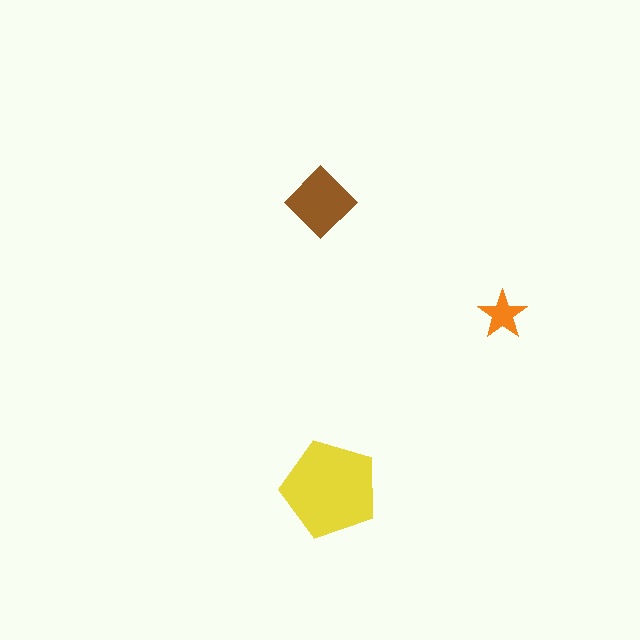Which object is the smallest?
The orange star.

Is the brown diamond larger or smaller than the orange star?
Larger.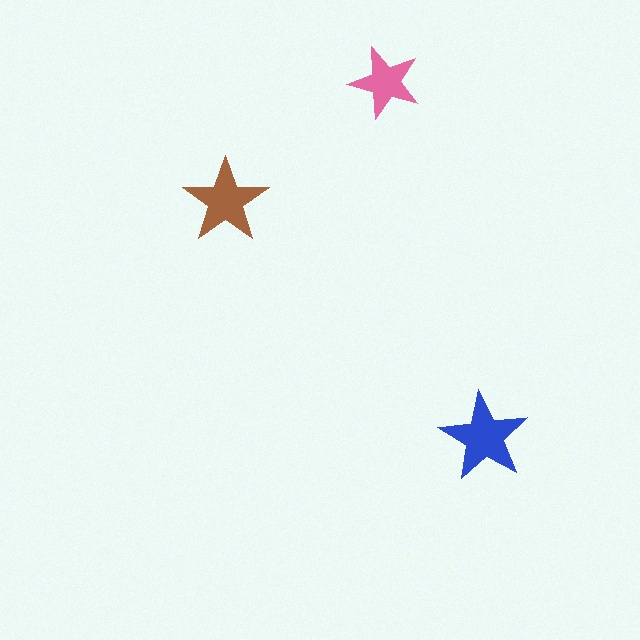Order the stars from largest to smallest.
the blue one, the brown one, the pink one.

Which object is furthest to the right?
The blue star is rightmost.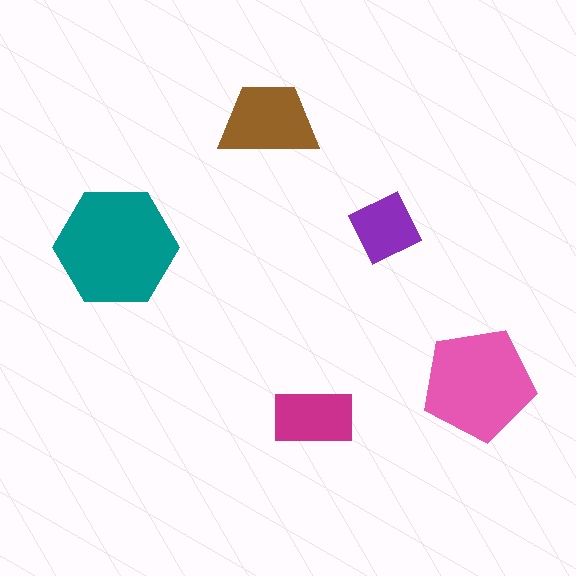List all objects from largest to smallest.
The teal hexagon, the pink pentagon, the brown trapezoid, the magenta rectangle, the purple square.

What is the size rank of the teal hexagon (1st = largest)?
1st.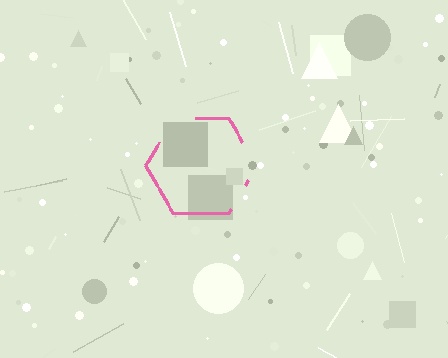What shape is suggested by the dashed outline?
The dashed outline suggests a hexagon.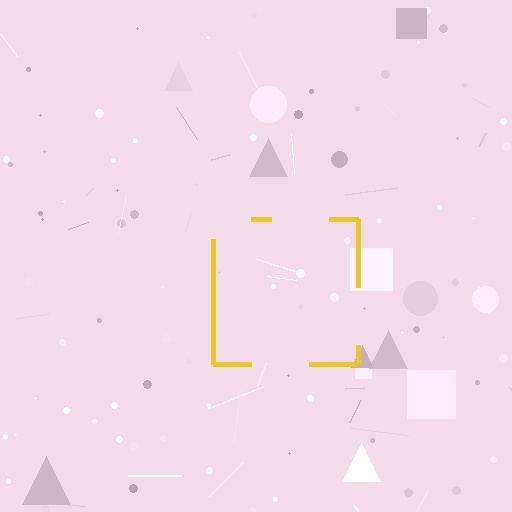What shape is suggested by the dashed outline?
The dashed outline suggests a square.